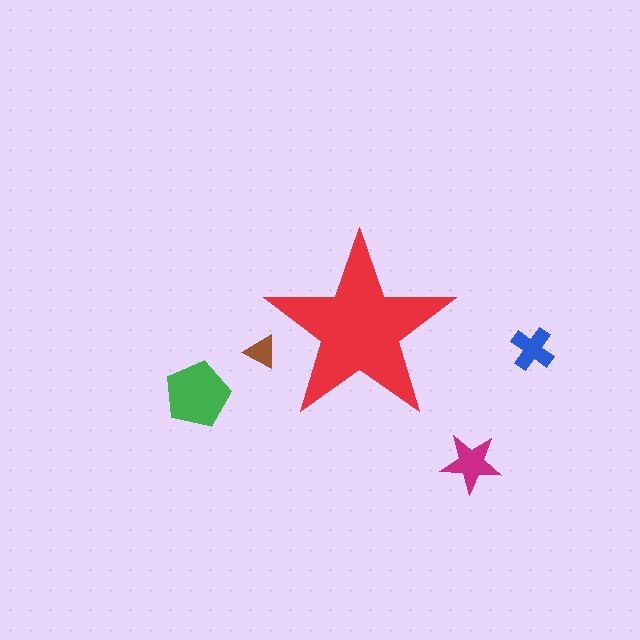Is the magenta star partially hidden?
No, the magenta star is fully visible.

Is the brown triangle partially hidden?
Yes, the brown triangle is partially hidden behind the red star.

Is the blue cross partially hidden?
No, the blue cross is fully visible.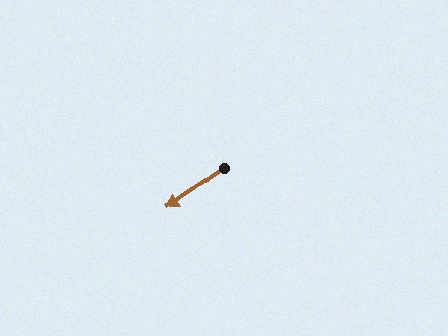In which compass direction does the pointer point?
Southwest.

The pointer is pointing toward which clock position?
Roughly 8 o'clock.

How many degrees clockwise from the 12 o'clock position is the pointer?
Approximately 235 degrees.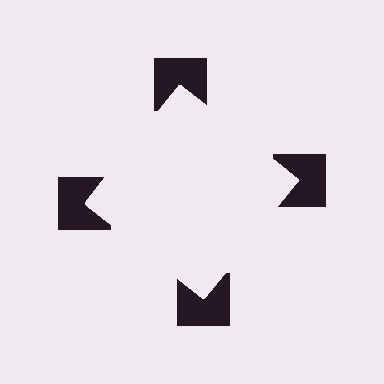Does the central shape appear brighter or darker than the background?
It typically appears slightly brighter than the background, even though no actual brightness change is drawn.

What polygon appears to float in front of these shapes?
An illusory square — its edges are inferred from the aligned wedge cuts in the notched squares, not physically drawn.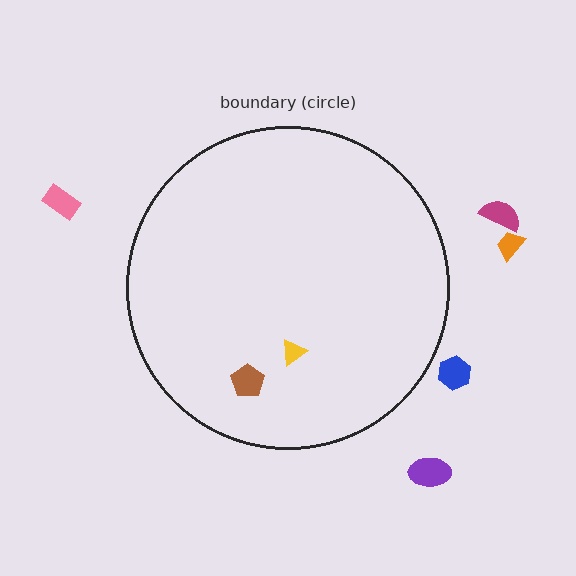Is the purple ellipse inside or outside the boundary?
Outside.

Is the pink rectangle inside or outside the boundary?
Outside.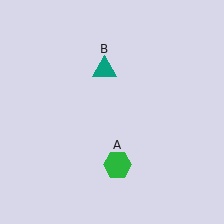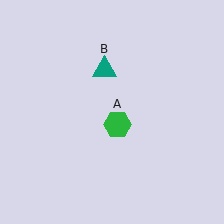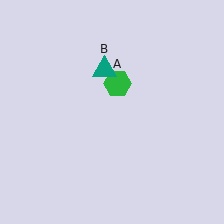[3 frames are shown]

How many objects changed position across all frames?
1 object changed position: green hexagon (object A).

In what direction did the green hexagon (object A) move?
The green hexagon (object A) moved up.